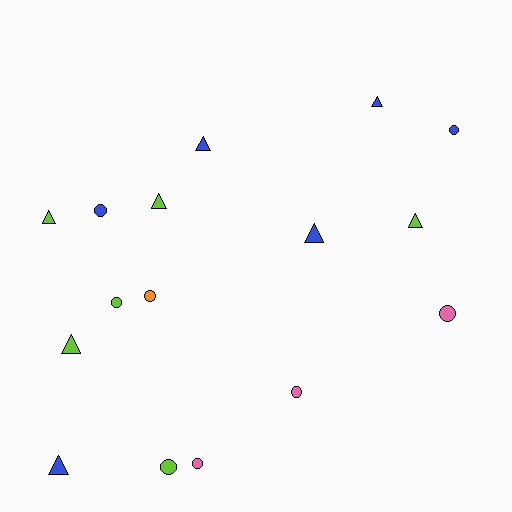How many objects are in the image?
There are 16 objects.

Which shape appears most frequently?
Triangle, with 8 objects.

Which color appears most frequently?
Blue, with 6 objects.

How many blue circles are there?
There are 2 blue circles.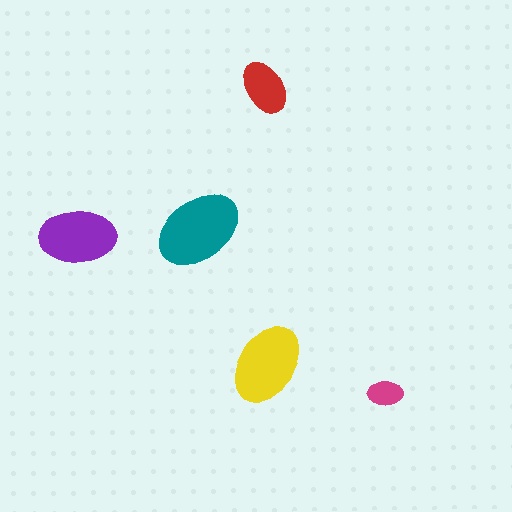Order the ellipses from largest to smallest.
the teal one, the yellow one, the purple one, the red one, the magenta one.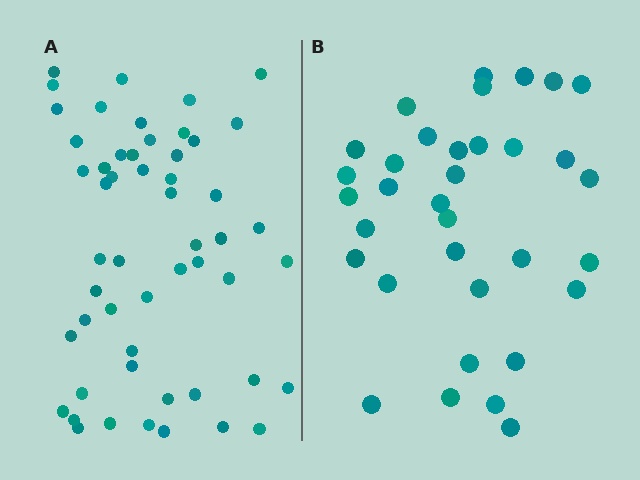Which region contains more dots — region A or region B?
Region A (the left region) has more dots.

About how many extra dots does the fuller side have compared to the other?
Region A has approximately 20 more dots than region B.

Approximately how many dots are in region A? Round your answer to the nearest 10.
About 50 dots. (The exact count is 53, which rounds to 50.)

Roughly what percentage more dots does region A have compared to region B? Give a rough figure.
About 55% more.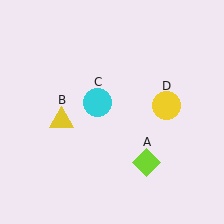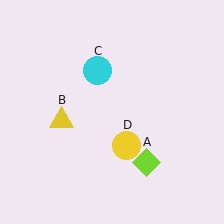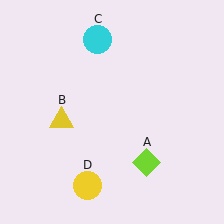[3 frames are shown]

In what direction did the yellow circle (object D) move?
The yellow circle (object D) moved down and to the left.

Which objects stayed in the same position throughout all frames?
Lime diamond (object A) and yellow triangle (object B) remained stationary.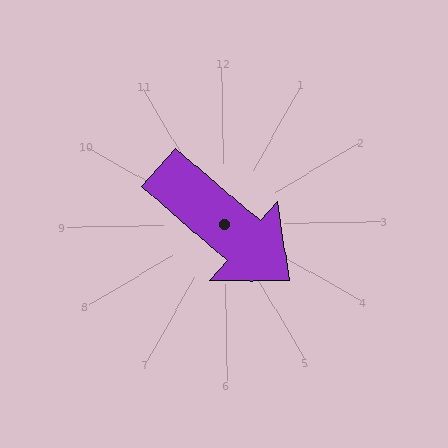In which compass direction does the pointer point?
Southeast.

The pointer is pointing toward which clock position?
Roughly 4 o'clock.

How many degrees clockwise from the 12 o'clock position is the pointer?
Approximately 132 degrees.